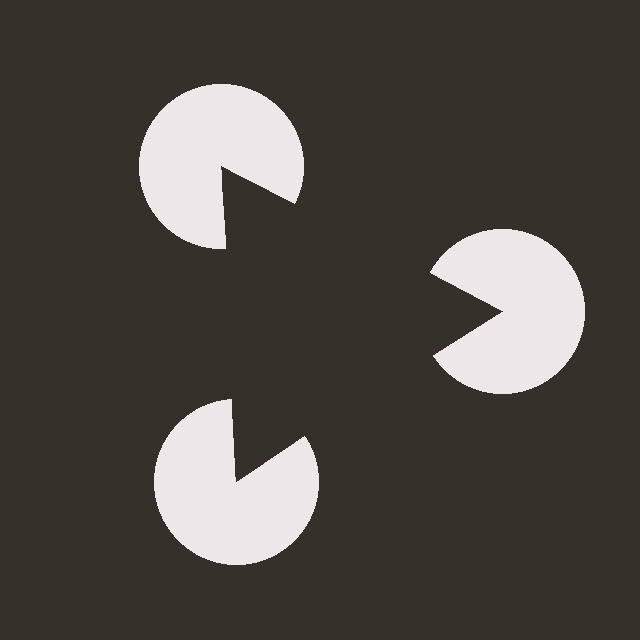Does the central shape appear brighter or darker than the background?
It typically appears slightly darker than the background, even though no actual brightness change is drawn.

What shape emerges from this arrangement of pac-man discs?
An illusory triangle — its edges are inferred from the aligned wedge cuts in the pac-man discs, not physically drawn.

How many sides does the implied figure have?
3 sides.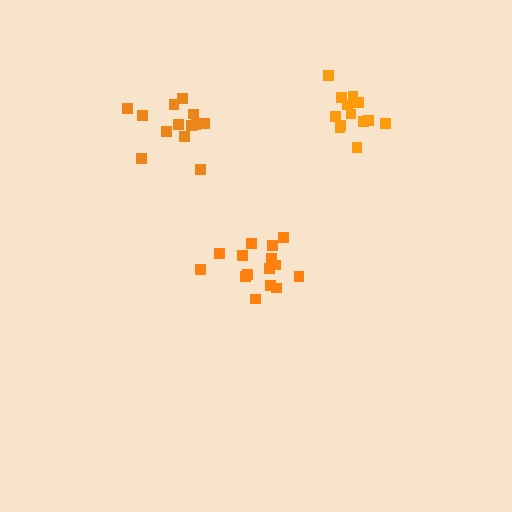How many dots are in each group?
Group 1: 15 dots, Group 2: 13 dots, Group 3: 13 dots (41 total).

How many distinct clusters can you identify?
There are 3 distinct clusters.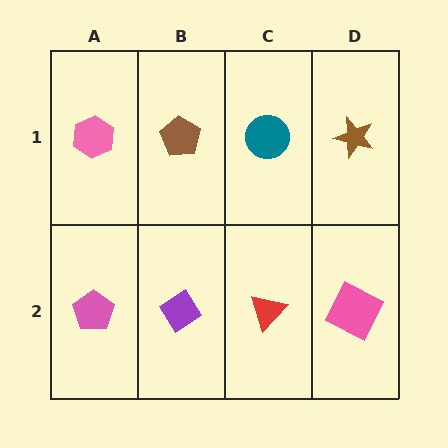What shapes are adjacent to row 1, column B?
A purple diamond (row 2, column B), a pink hexagon (row 1, column A), a teal circle (row 1, column C).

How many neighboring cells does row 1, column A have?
2.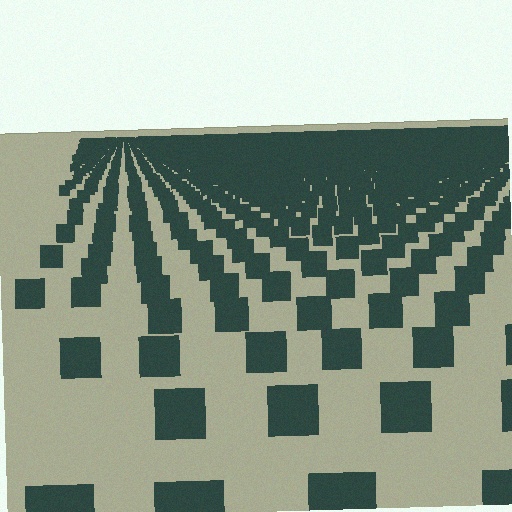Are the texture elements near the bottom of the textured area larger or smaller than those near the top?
Larger. Near the bottom, elements are closer to the viewer and appear at a bigger on-screen size.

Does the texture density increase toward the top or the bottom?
Density increases toward the top.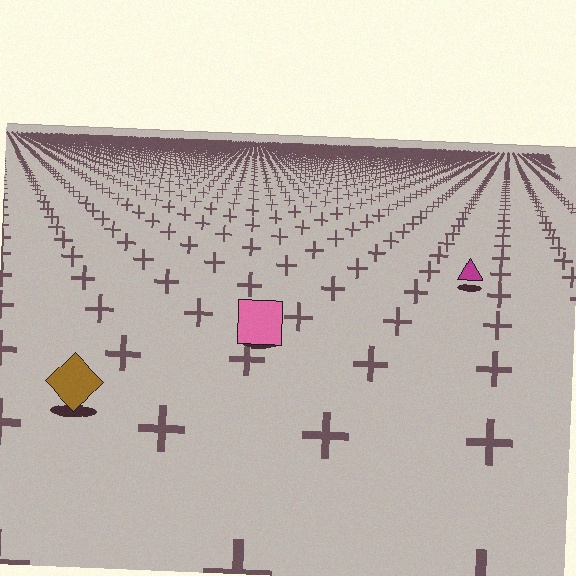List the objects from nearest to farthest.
From nearest to farthest: the brown diamond, the pink square, the magenta triangle.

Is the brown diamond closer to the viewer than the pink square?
Yes. The brown diamond is closer — you can tell from the texture gradient: the ground texture is coarser near it.